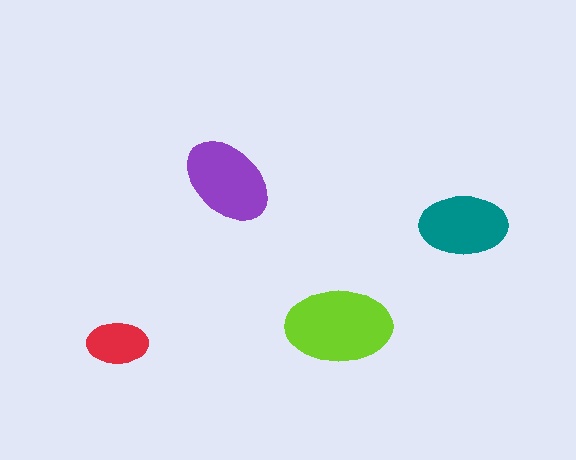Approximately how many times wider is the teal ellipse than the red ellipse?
About 1.5 times wider.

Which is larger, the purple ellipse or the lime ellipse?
The lime one.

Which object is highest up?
The purple ellipse is topmost.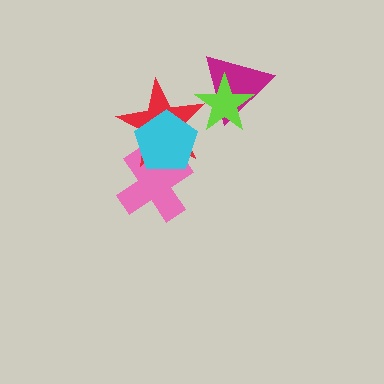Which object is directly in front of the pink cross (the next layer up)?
The red star is directly in front of the pink cross.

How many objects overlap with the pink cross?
2 objects overlap with the pink cross.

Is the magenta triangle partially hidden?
Yes, it is partially covered by another shape.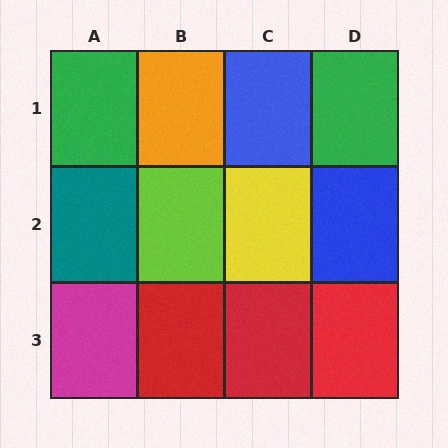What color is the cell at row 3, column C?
Red.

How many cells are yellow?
1 cell is yellow.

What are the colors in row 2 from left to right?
Teal, lime, yellow, blue.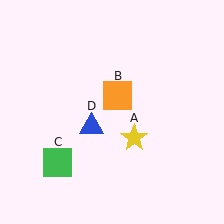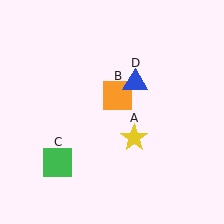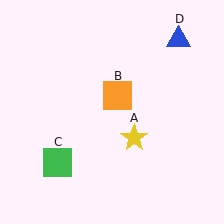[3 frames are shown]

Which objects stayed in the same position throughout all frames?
Yellow star (object A) and orange square (object B) and green square (object C) remained stationary.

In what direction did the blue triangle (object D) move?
The blue triangle (object D) moved up and to the right.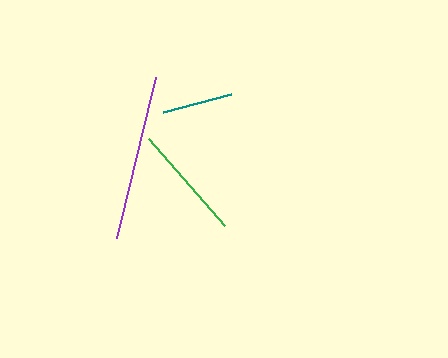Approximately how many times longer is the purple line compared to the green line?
The purple line is approximately 1.4 times the length of the green line.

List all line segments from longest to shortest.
From longest to shortest: purple, green, teal.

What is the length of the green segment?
The green segment is approximately 116 pixels long.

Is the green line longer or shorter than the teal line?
The green line is longer than the teal line.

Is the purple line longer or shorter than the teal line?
The purple line is longer than the teal line.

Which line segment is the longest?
The purple line is the longest at approximately 167 pixels.